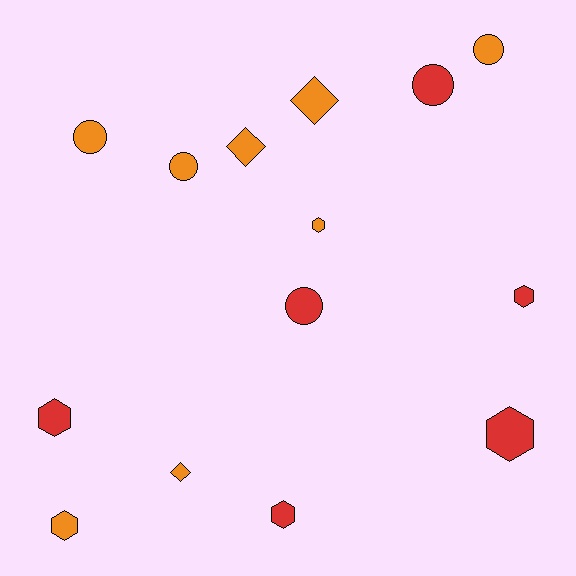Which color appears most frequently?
Orange, with 8 objects.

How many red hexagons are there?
There are 4 red hexagons.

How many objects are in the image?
There are 14 objects.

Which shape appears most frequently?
Hexagon, with 6 objects.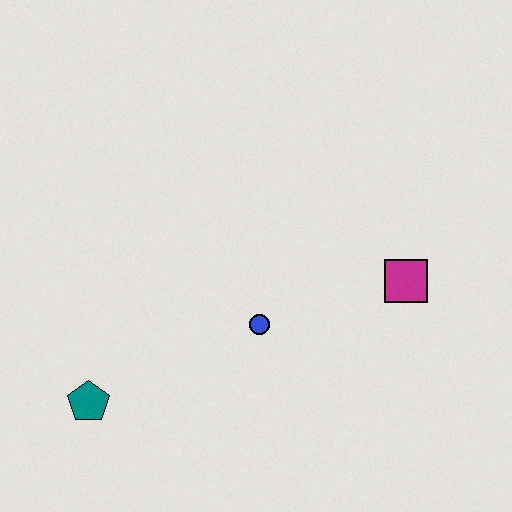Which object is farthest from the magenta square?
The teal pentagon is farthest from the magenta square.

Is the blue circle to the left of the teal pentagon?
No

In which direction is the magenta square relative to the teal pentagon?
The magenta square is to the right of the teal pentagon.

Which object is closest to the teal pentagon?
The blue circle is closest to the teal pentagon.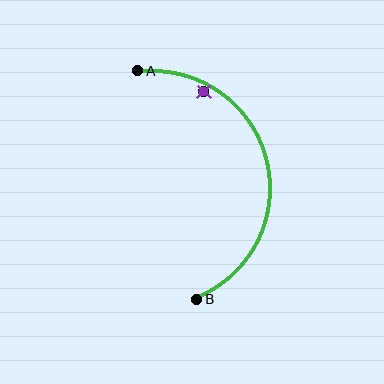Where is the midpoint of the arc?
The arc midpoint is the point on the curve farthest from the straight line joining A and B. It sits to the right of that line.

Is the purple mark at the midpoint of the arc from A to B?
No — the purple mark does not lie on the arc at all. It sits slightly inside the curve.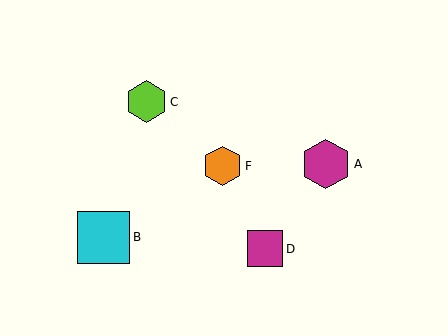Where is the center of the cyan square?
The center of the cyan square is at (104, 237).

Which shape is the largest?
The cyan square (labeled B) is the largest.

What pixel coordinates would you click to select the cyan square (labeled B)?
Click at (104, 237) to select the cyan square B.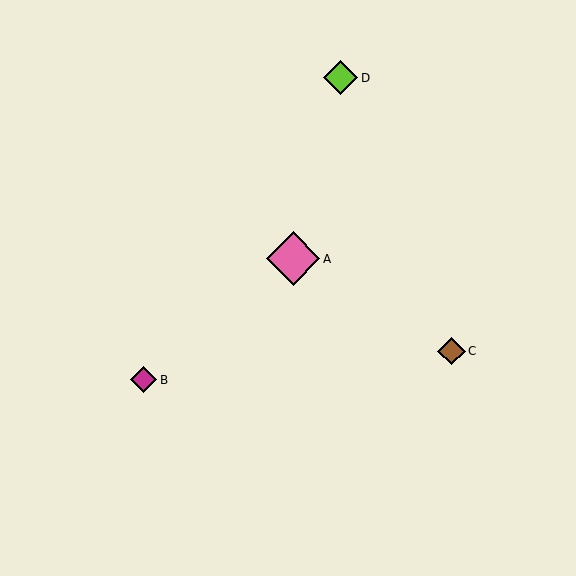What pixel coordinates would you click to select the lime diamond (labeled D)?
Click at (341, 78) to select the lime diamond D.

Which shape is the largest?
The pink diamond (labeled A) is the largest.